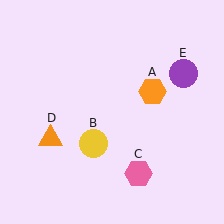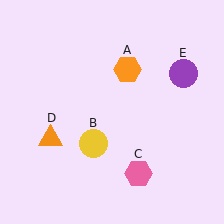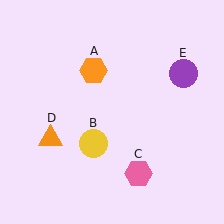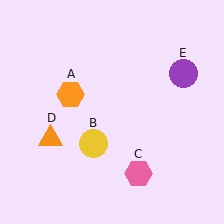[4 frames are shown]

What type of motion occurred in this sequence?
The orange hexagon (object A) rotated counterclockwise around the center of the scene.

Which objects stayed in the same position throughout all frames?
Yellow circle (object B) and pink hexagon (object C) and orange triangle (object D) and purple circle (object E) remained stationary.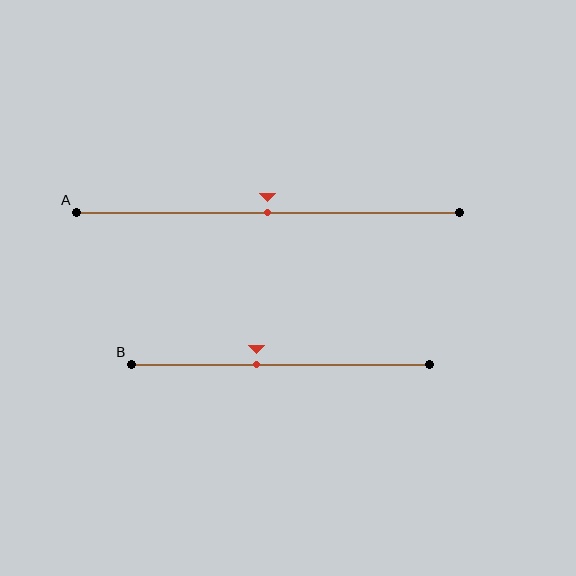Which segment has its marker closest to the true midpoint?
Segment A has its marker closest to the true midpoint.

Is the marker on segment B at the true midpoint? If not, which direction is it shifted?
No, the marker on segment B is shifted to the left by about 8% of the segment length.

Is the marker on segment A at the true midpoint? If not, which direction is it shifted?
Yes, the marker on segment A is at the true midpoint.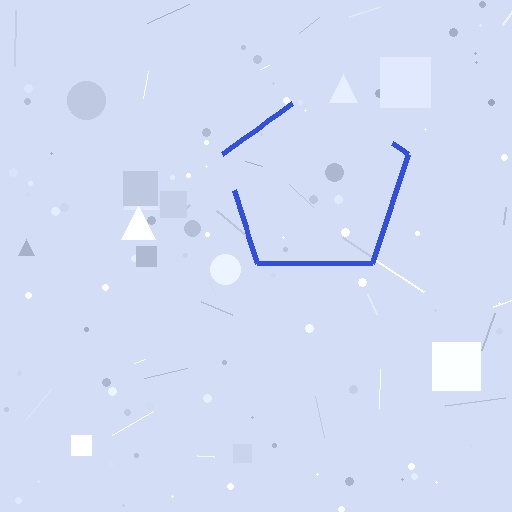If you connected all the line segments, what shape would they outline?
They would outline a pentagon.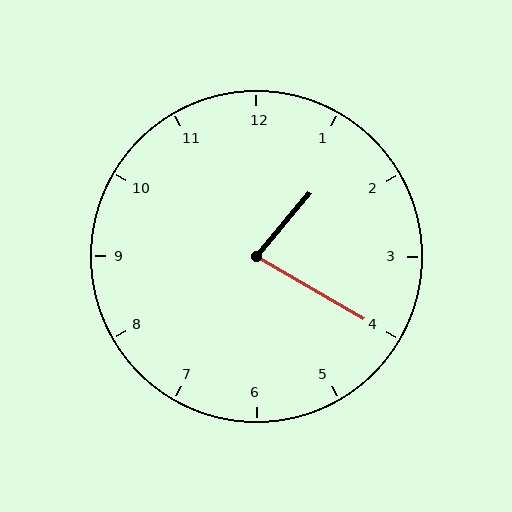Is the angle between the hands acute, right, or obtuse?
It is acute.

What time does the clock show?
1:20.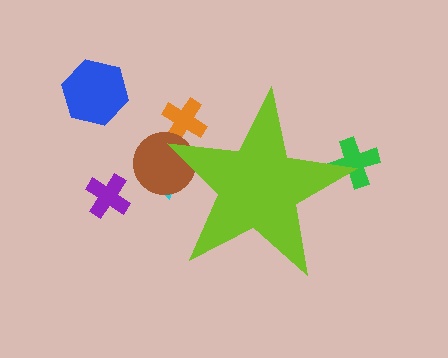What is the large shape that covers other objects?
A lime star.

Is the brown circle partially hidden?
Yes, the brown circle is partially hidden behind the lime star.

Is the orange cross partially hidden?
Yes, the orange cross is partially hidden behind the lime star.